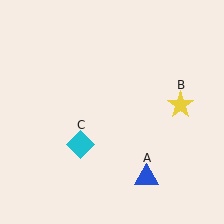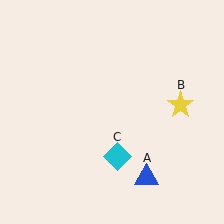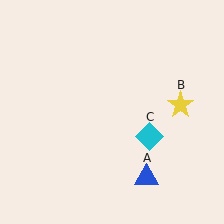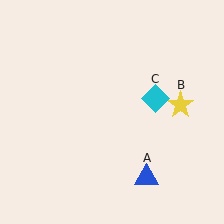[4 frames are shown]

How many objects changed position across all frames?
1 object changed position: cyan diamond (object C).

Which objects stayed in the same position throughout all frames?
Blue triangle (object A) and yellow star (object B) remained stationary.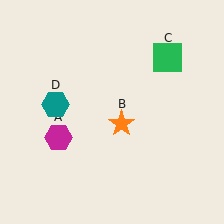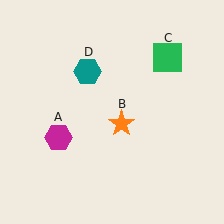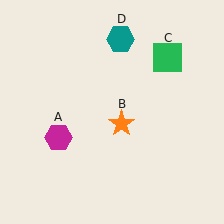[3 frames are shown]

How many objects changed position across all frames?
1 object changed position: teal hexagon (object D).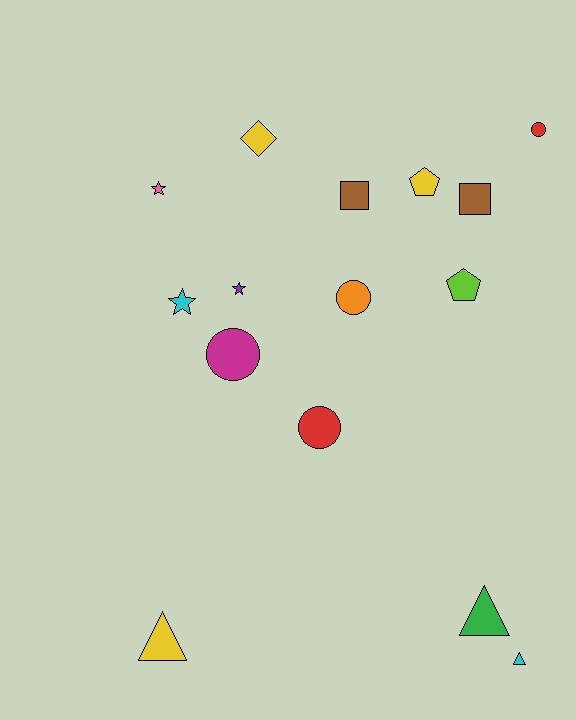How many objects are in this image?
There are 15 objects.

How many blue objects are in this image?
There are no blue objects.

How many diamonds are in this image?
There is 1 diamond.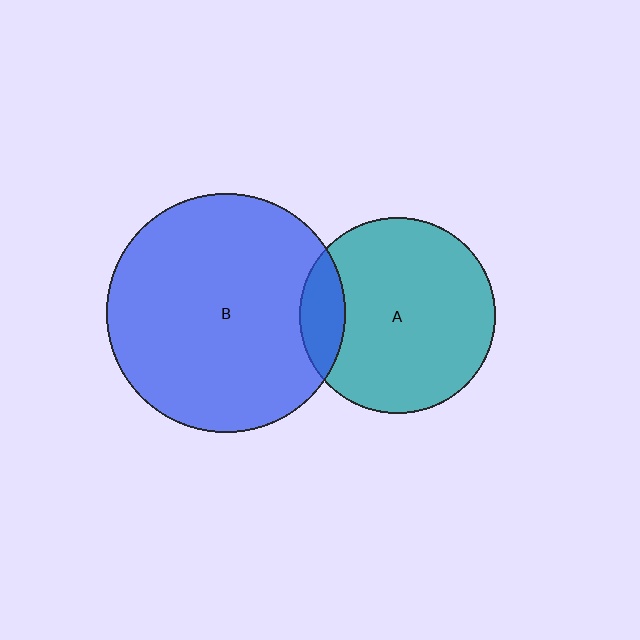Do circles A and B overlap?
Yes.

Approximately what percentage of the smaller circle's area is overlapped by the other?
Approximately 15%.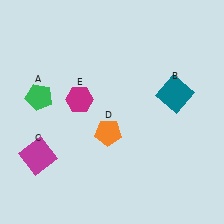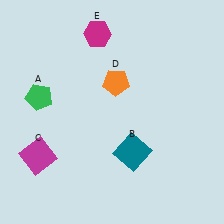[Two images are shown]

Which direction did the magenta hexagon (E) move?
The magenta hexagon (E) moved up.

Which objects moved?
The objects that moved are: the teal square (B), the orange pentagon (D), the magenta hexagon (E).